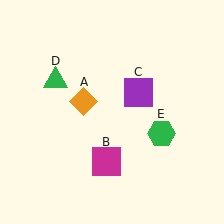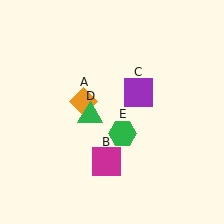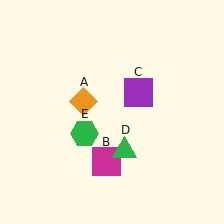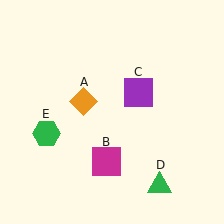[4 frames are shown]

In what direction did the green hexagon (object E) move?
The green hexagon (object E) moved left.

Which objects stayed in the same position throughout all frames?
Orange diamond (object A) and magenta square (object B) and purple square (object C) remained stationary.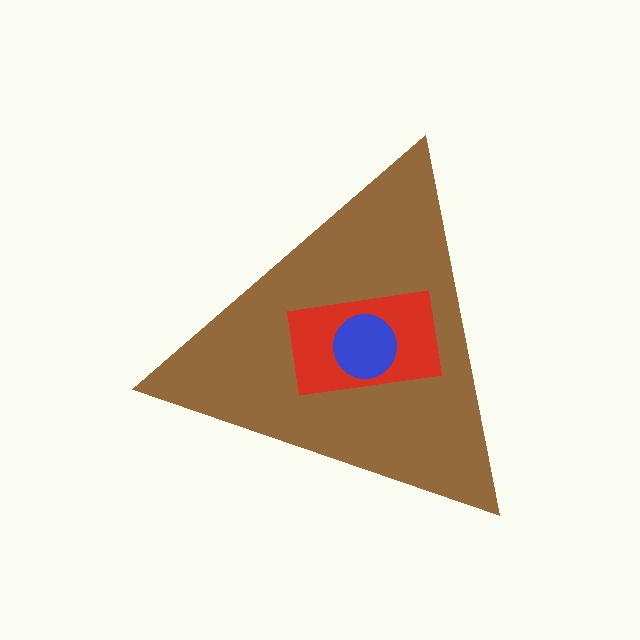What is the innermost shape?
The blue circle.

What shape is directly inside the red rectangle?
The blue circle.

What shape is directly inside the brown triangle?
The red rectangle.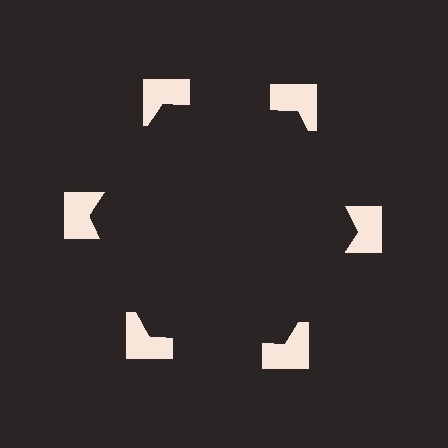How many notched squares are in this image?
There are 6 — one at each vertex of the illusory hexagon.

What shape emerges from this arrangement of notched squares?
An illusory hexagon — its edges are inferred from the aligned wedge cuts in the notched squares, not physically drawn.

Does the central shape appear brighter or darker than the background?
It typically appears slightly darker than the background, even though no actual brightness change is drawn.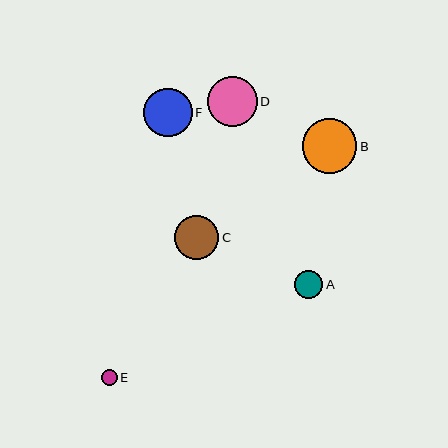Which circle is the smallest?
Circle E is the smallest with a size of approximately 16 pixels.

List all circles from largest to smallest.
From largest to smallest: B, D, F, C, A, E.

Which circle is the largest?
Circle B is the largest with a size of approximately 55 pixels.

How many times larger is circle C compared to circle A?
Circle C is approximately 1.5 times the size of circle A.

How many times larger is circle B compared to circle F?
Circle B is approximately 1.1 times the size of circle F.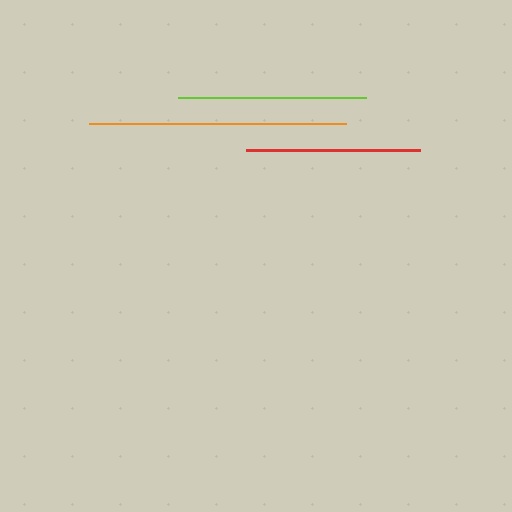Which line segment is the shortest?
The red line is the shortest at approximately 173 pixels.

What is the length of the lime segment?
The lime segment is approximately 188 pixels long.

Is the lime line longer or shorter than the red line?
The lime line is longer than the red line.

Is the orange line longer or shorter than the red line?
The orange line is longer than the red line.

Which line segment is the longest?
The orange line is the longest at approximately 258 pixels.